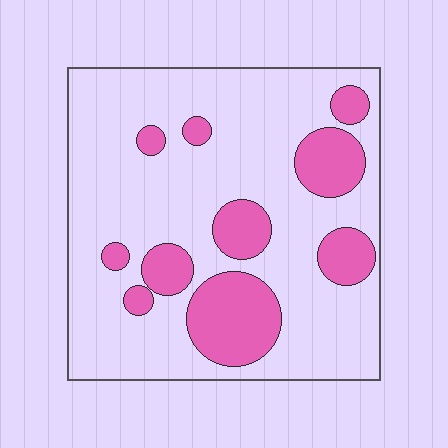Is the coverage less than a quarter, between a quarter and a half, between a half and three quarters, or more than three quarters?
Less than a quarter.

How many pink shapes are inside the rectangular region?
10.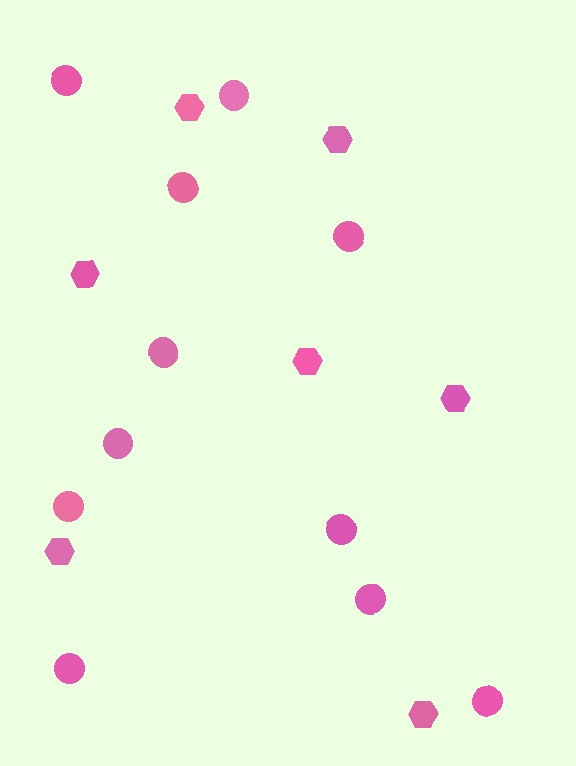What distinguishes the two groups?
There are 2 groups: one group of circles (11) and one group of hexagons (7).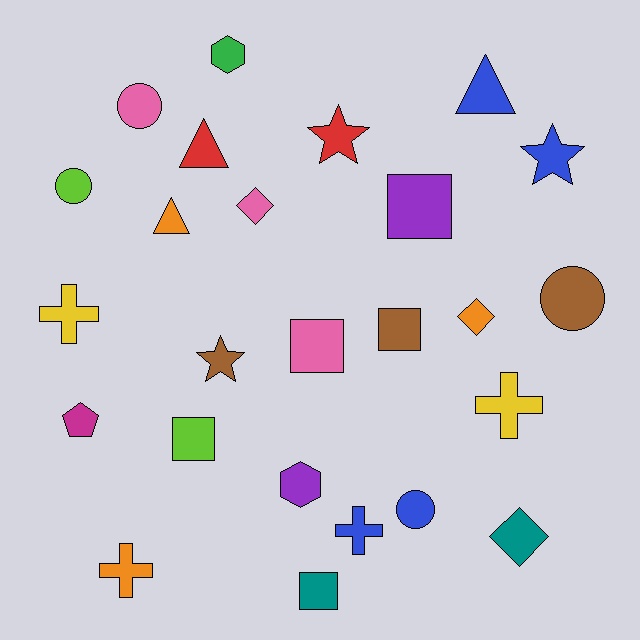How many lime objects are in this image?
There are 2 lime objects.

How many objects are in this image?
There are 25 objects.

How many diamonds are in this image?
There are 3 diamonds.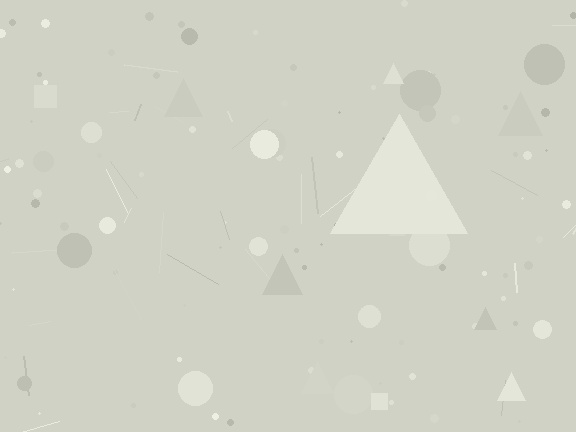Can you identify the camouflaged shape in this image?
The camouflaged shape is a triangle.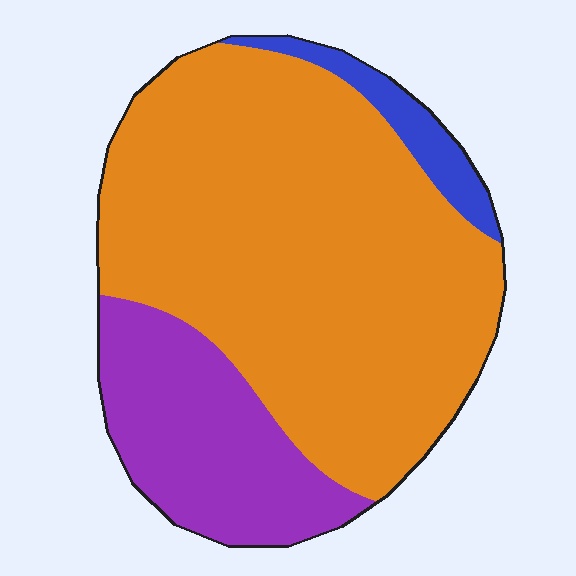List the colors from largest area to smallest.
From largest to smallest: orange, purple, blue.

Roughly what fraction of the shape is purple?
Purple covers around 25% of the shape.